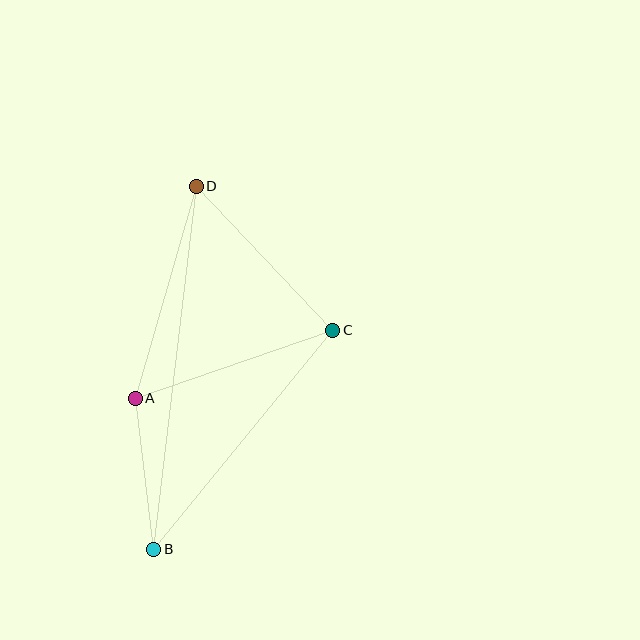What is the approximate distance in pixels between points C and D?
The distance between C and D is approximately 198 pixels.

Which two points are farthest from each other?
Points B and D are farthest from each other.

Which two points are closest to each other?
Points A and B are closest to each other.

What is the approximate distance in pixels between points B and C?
The distance between B and C is approximately 283 pixels.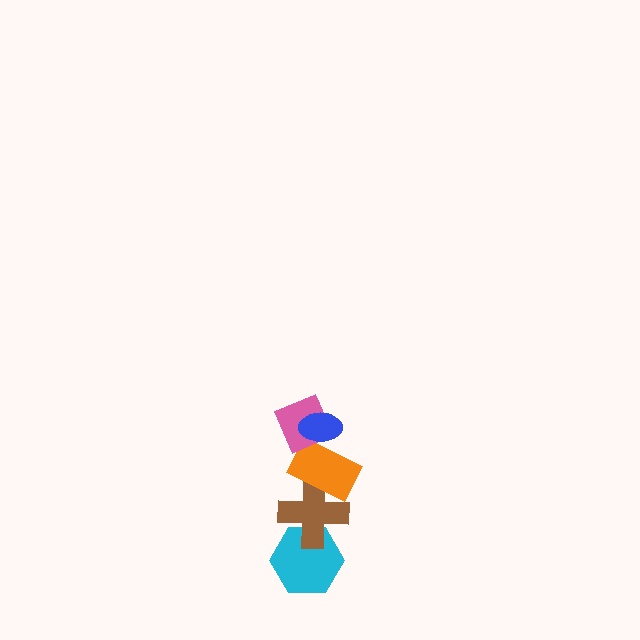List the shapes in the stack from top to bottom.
From top to bottom: the blue ellipse, the pink diamond, the orange rectangle, the brown cross, the cyan hexagon.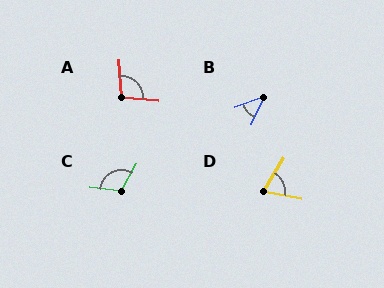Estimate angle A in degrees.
Approximately 99 degrees.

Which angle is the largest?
C, at approximately 115 degrees.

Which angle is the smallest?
B, at approximately 45 degrees.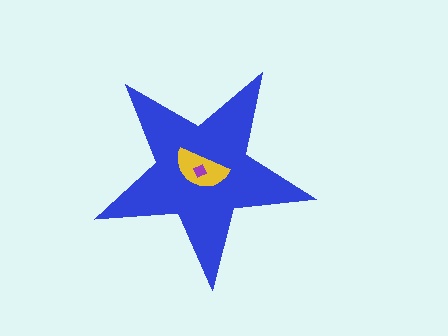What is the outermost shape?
The blue star.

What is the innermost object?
The purple diamond.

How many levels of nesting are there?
3.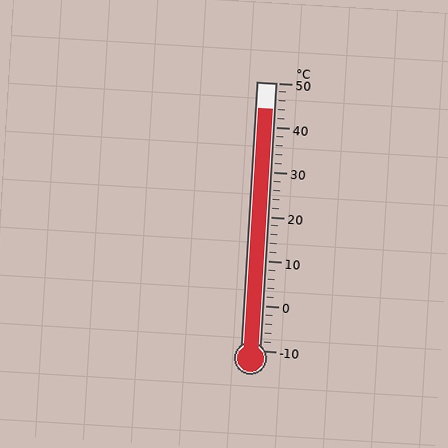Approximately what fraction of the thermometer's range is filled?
The thermometer is filled to approximately 90% of its range.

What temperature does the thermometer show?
The thermometer shows approximately 44°C.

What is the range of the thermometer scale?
The thermometer scale ranges from -10°C to 50°C.